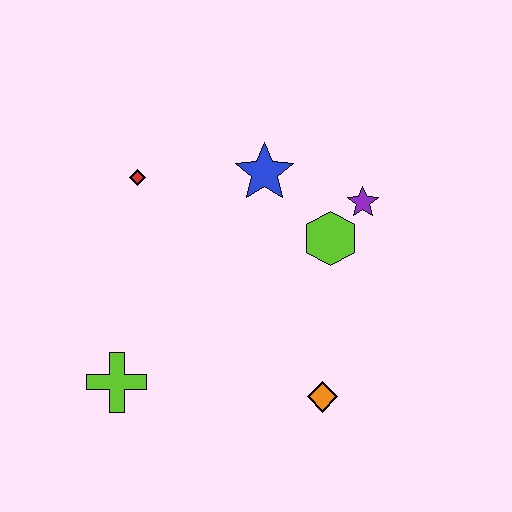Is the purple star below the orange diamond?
No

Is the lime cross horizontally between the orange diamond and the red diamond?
No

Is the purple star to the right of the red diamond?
Yes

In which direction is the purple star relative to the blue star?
The purple star is to the right of the blue star.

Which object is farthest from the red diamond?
The orange diamond is farthest from the red diamond.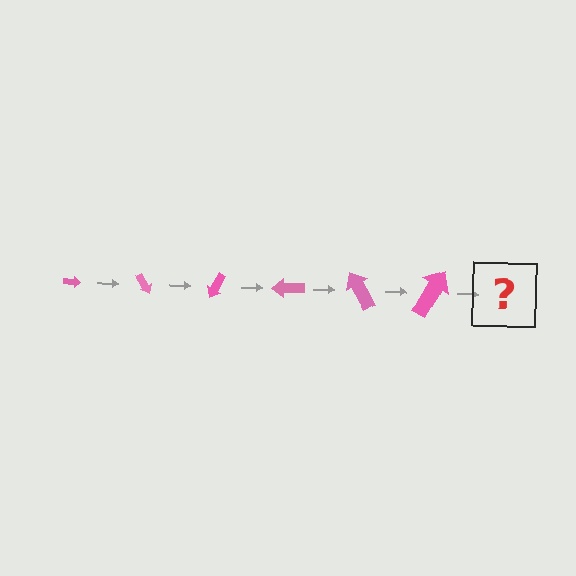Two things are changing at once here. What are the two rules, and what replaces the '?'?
The two rules are that the arrow grows larger each step and it rotates 60 degrees each step. The '?' should be an arrow, larger than the previous one and rotated 360 degrees from the start.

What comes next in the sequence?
The next element should be an arrow, larger than the previous one and rotated 360 degrees from the start.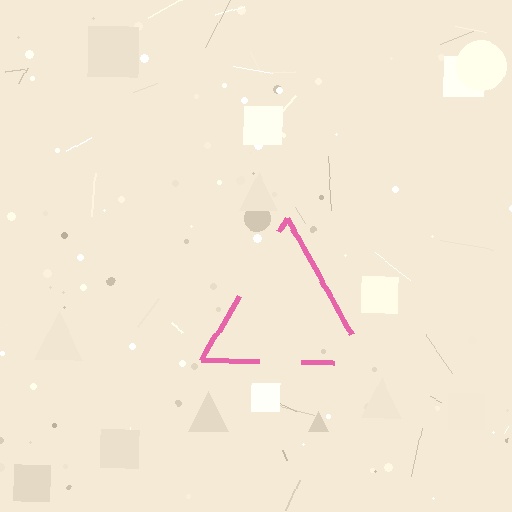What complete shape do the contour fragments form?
The contour fragments form a triangle.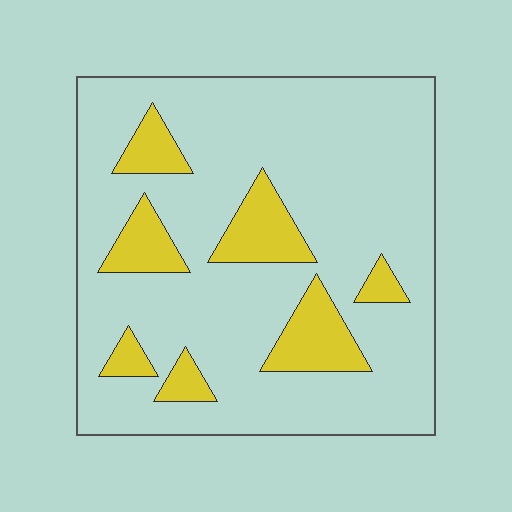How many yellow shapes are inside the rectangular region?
7.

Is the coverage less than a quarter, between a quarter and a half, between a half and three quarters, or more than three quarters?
Less than a quarter.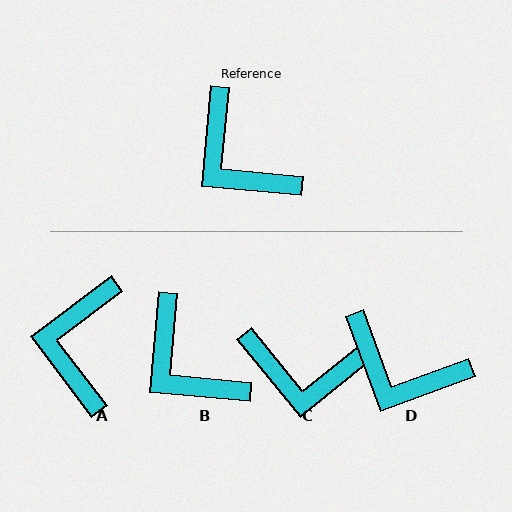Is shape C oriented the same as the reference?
No, it is off by about 44 degrees.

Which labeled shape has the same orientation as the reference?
B.